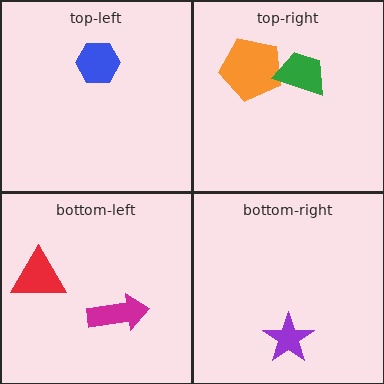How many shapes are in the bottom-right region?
1.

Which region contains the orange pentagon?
The top-right region.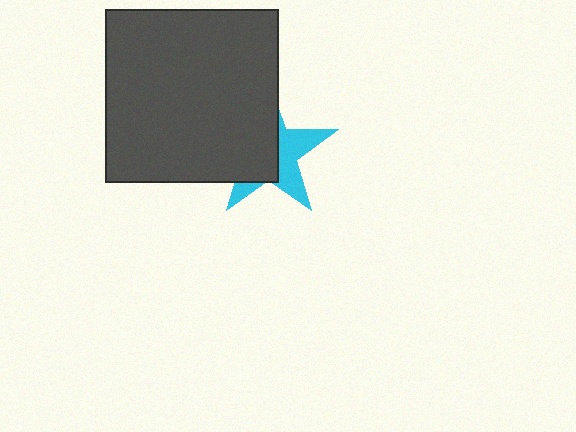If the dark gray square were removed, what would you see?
You would see the complete cyan star.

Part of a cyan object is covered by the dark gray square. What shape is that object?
It is a star.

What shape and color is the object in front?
The object in front is a dark gray square.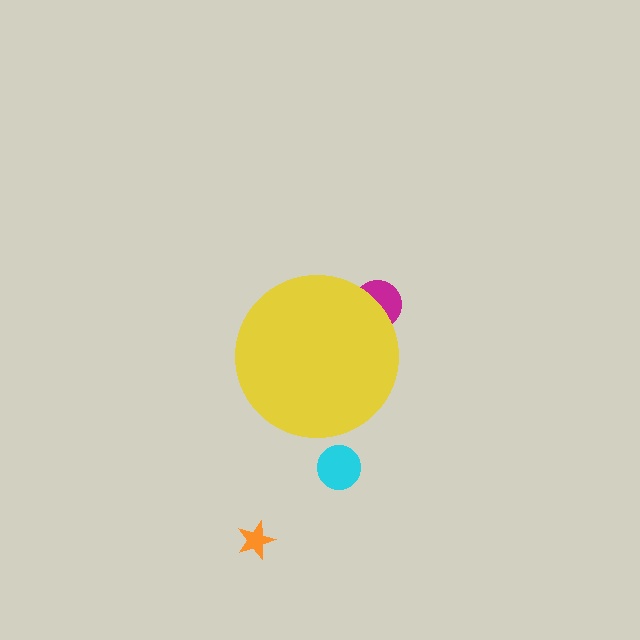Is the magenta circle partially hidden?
Yes, the magenta circle is partially hidden behind the yellow circle.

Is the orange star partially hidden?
No, the orange star is fully visible.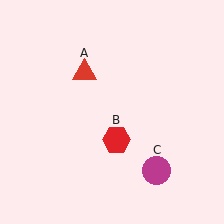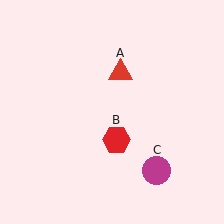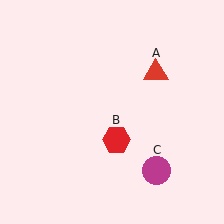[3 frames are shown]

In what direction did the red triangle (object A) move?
The red triangle (object A) moved right.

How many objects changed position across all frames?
1 object changed position: red triangle (object A).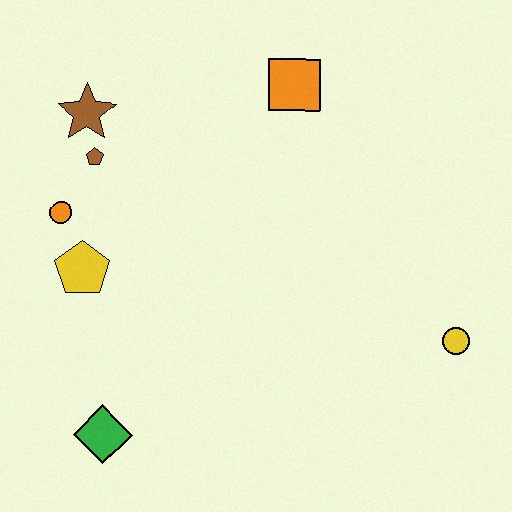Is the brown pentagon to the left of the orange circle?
No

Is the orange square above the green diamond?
Yes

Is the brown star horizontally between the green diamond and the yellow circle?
No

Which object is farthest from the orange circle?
The yellow circle is farthest from the orange circle.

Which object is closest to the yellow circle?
The orange square is closest to the yellow circle.